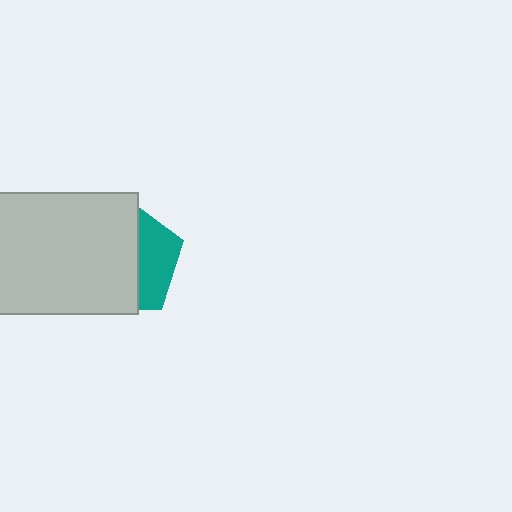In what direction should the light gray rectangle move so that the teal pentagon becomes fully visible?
The light gray rectangle should move left. That is the shortest direction to clear the overlap and leave the teal pentagon fully visible.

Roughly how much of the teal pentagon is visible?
A small part of it is visible (roughly 33%).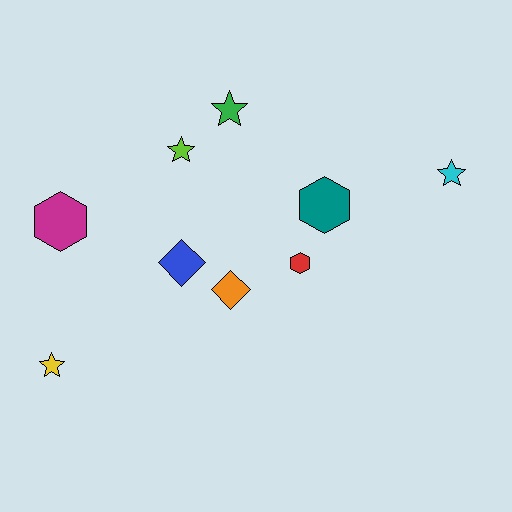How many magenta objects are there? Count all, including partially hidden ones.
There is 1 magenta object.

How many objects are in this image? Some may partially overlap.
There are 9 objects.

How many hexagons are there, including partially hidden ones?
There are 3 hexagons.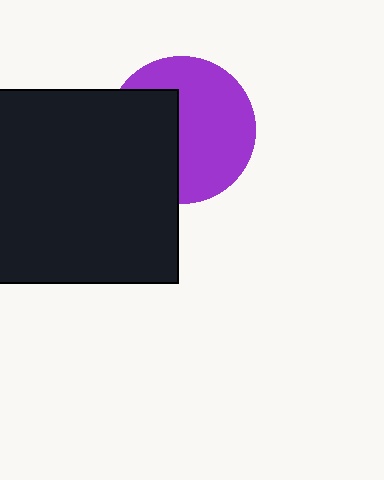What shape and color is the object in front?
The object in front is a black square.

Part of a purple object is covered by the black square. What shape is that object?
It is a circle.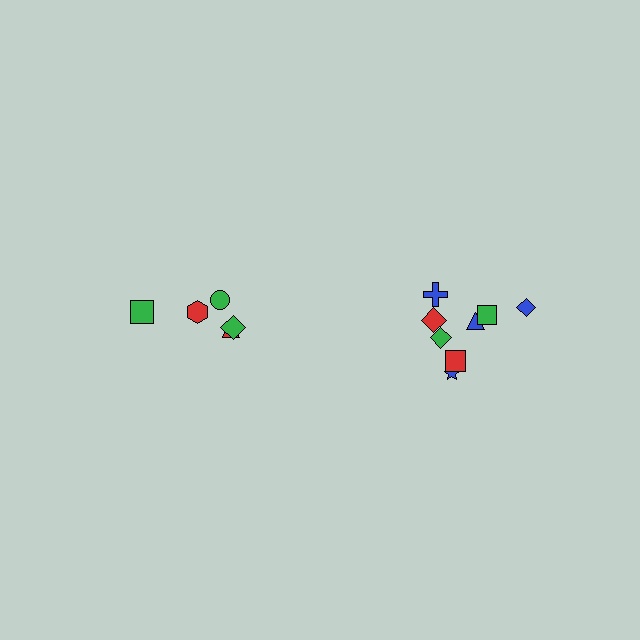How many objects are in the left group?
There are 5 objects.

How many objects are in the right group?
There are 8 objects.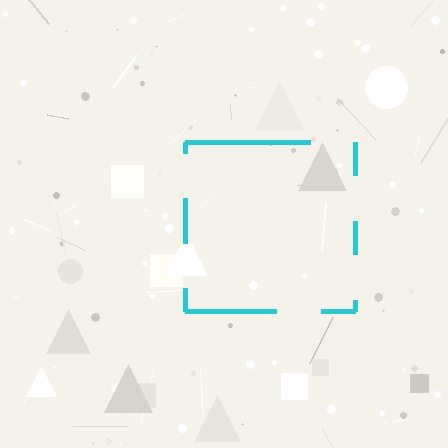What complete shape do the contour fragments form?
The contour fragments form a square.